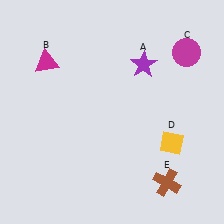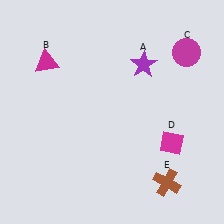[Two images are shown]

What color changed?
The diamond (D) changed from yellow in Image 1 to magenta in Image 2.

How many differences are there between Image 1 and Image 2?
There is 1 difference between the two images.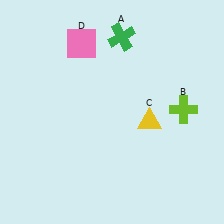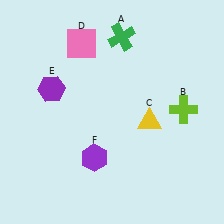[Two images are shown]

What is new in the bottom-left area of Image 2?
A purple hexagon (F) was added in the bottom-left area of Image 2.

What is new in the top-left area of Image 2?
A purple hexagon (E) was added in the top-left area of Image 2.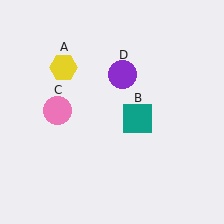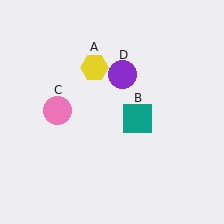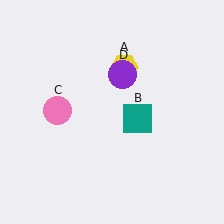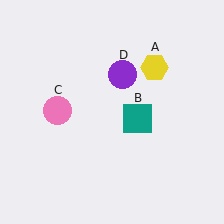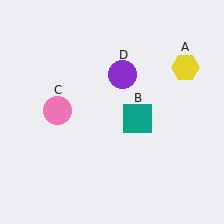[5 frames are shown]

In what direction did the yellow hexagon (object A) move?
The yellow hexagon (object A) moved right.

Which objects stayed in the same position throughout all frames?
Teal square (object B) and pink circle (object C) and purple circle (object D) remained stationary.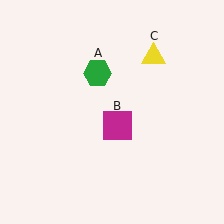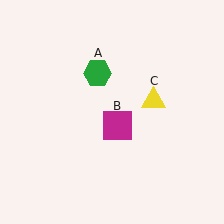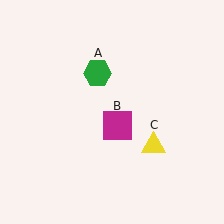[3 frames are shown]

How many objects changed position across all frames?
1 object changed position: yellow triangle (object C).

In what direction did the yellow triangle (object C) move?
The yellow triangle (object C) moved down.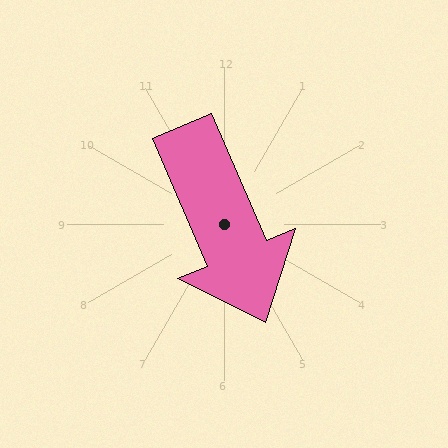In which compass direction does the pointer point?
Southeast.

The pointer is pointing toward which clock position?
Roughly 5 o'clock.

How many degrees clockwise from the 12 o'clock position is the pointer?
Approximately 157 degrees.